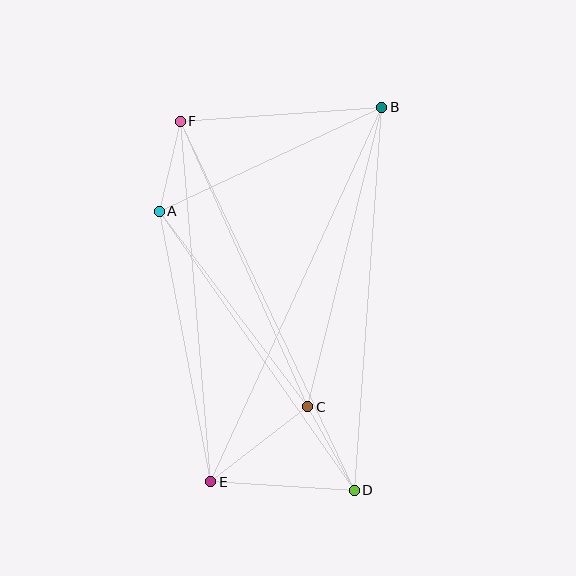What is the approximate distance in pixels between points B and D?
The distance between B and D is approximately 384 pixels.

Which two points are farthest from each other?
Points B and E are farthest from each other.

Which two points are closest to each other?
Points A and F are closest to each other.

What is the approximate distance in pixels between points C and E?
The distance between C and E is approximately 123 pixels.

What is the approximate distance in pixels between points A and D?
The distance between A and D is approximately 341 pixels.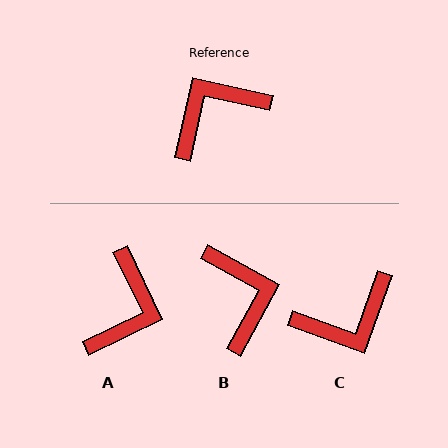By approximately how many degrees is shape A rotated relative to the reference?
Approximately 142 degrees clockwise.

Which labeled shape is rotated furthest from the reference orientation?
C, about 173 degrees away.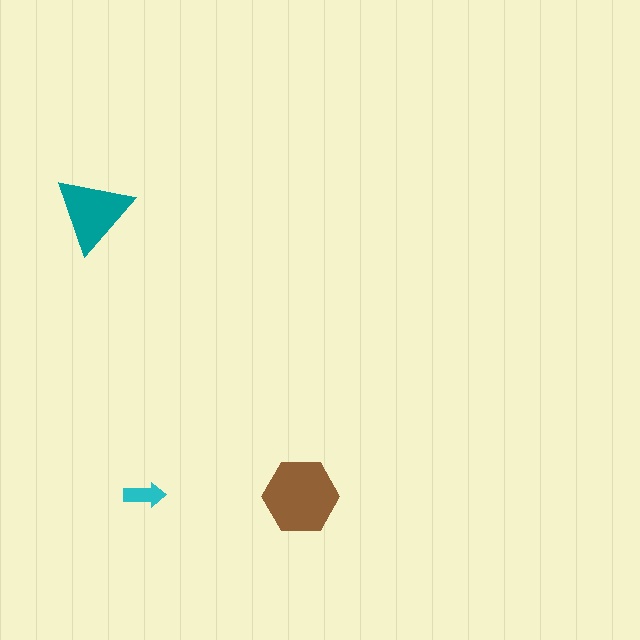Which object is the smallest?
The cyan arrow.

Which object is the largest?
The brown hexagon.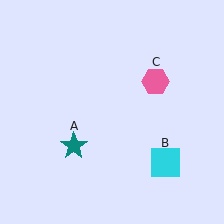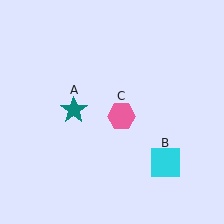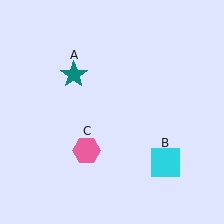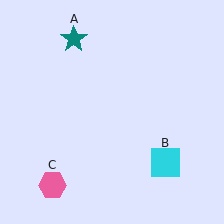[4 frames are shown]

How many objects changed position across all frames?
2 objects changed position: teal star (object A), pink hexagon (object C).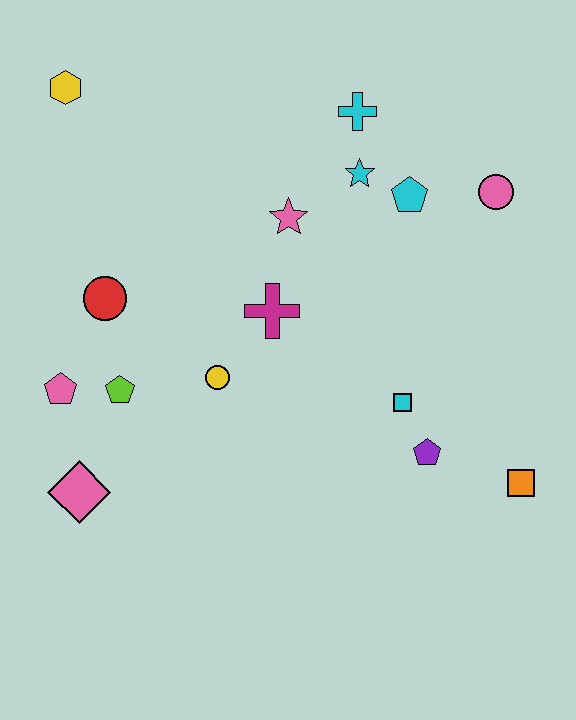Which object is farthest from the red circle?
The orange square is farthest from the red circle.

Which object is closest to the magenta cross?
The yellow circle is closest to the magenta cross.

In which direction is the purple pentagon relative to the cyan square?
The purple pentagon is below the cyan square.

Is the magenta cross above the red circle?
No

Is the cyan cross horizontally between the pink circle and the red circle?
Yes